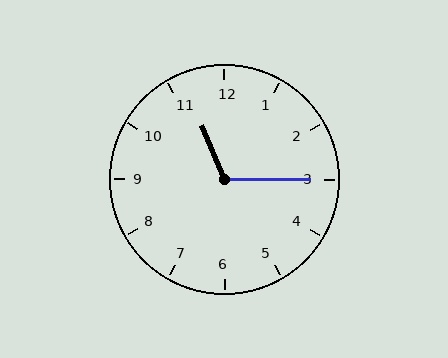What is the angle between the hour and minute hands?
Approximately 112 degrees.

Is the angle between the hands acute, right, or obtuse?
It is obtuse.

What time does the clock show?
11:15.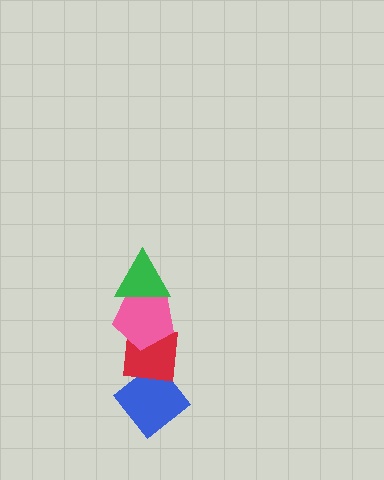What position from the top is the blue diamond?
The blue diamond is 4th from the top.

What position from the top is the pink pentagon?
The pink pentagon is 2nd from the top.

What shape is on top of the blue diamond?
The red square is on top of the blue diamond.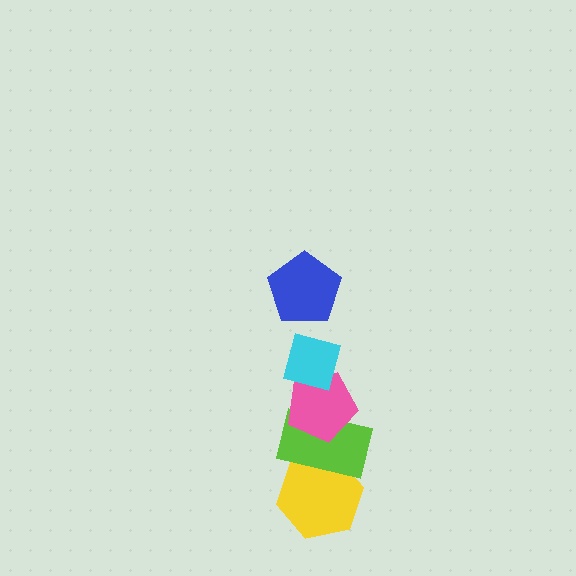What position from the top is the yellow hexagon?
The yellow hexagon is 5th from the top.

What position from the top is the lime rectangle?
The lime rectangle is 4th from the top.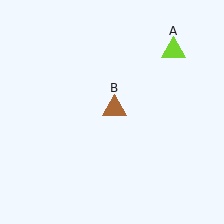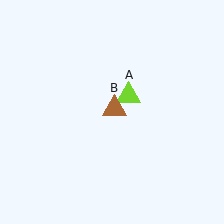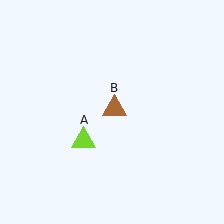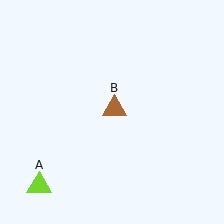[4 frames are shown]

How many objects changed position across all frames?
1 object changed position: lime triangle (object A).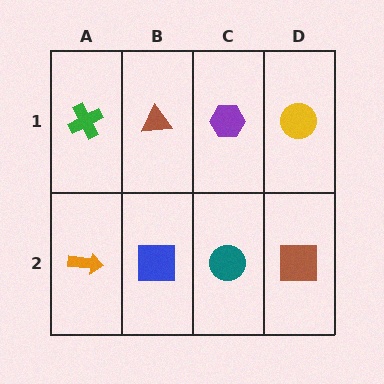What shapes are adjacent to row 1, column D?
A brown square (row 2, column D), a purple hexagon (row 1, column C).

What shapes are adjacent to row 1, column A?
An orange arrow (row 2, column A), a brown triangle (row 1, column B).